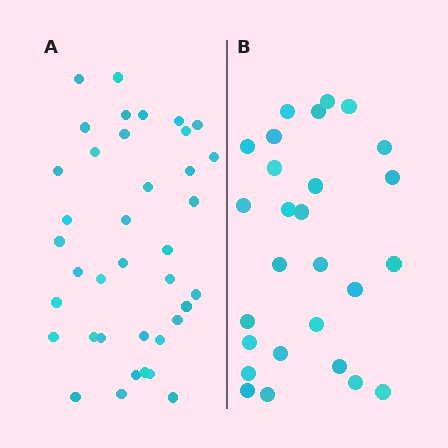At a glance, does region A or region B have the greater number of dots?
Region A (the left region) has more dots.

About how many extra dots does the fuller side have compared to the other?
Region A has roughly 12 or so more dots than region B.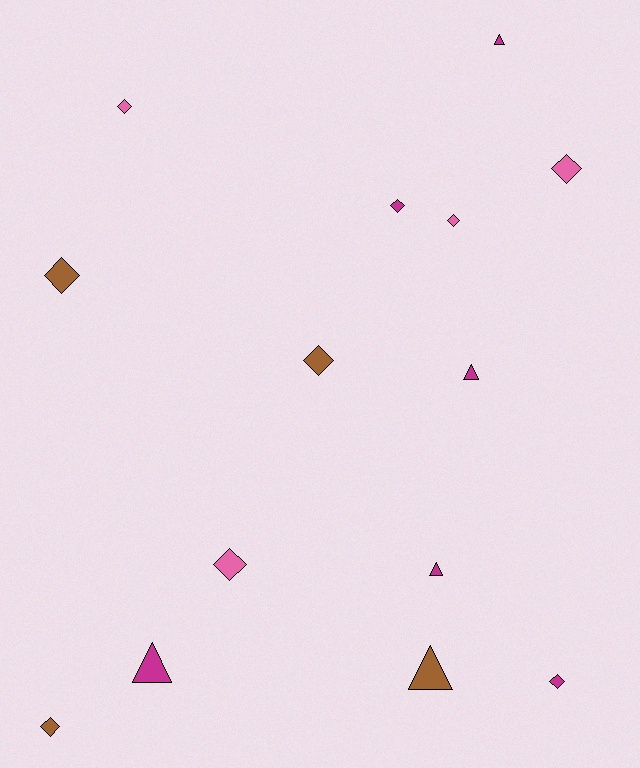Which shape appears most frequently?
Diamond, with 9 objects.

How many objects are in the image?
There are 14 objects.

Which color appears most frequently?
Magenta, with 6 objects.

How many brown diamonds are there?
There are 3 brown diamonds.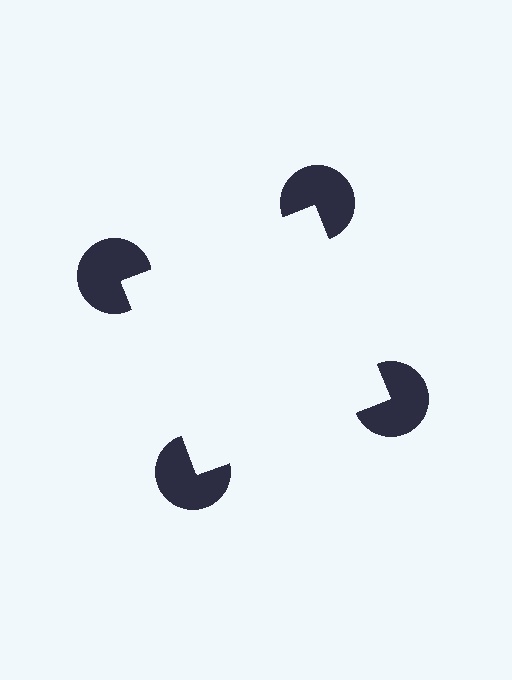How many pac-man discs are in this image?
There are 4 — one at each vertex of the illusory square.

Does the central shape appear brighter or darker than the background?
It typically appears slightly brighter than the background, even though no actual brightness change is drawn.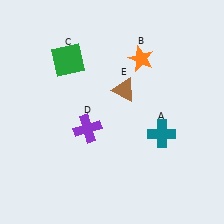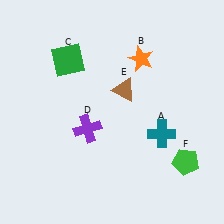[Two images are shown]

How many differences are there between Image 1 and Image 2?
There is 1 difference between the two images.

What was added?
A green pentagon (F) was added in Image 2.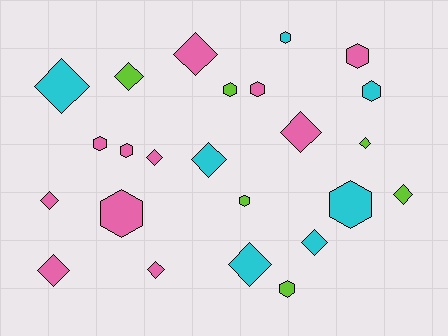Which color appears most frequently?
Pink, with 11 objects.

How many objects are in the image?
There are 24 objects.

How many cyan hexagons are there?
There are 3 cyan hexagons.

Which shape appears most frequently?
Diamond, with 13 objects.